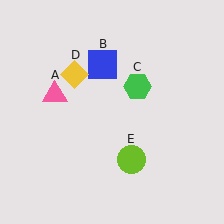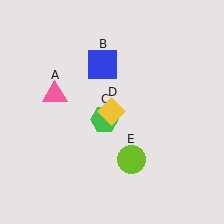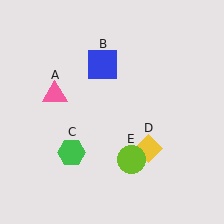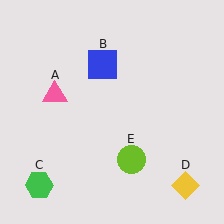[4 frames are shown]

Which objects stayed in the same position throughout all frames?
Pink triangle (object A) and blue square (object B) and lime circle (object E) remained stationary.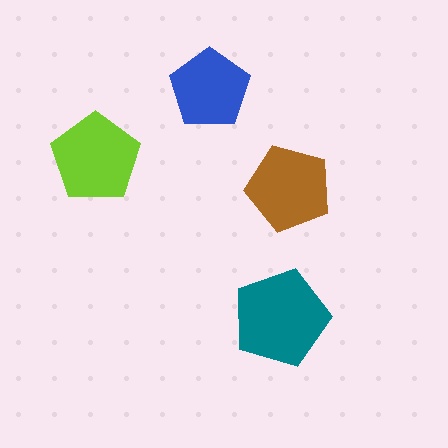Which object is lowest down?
The teal pentagon is bottommost.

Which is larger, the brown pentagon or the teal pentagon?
The teal one.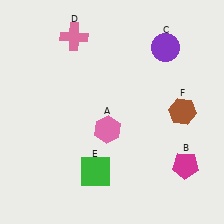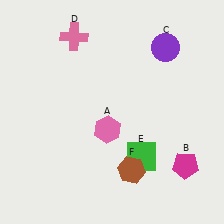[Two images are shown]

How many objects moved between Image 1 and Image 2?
2 objects moved between the two images.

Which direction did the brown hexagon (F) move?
The brown hexagon (F) moved down.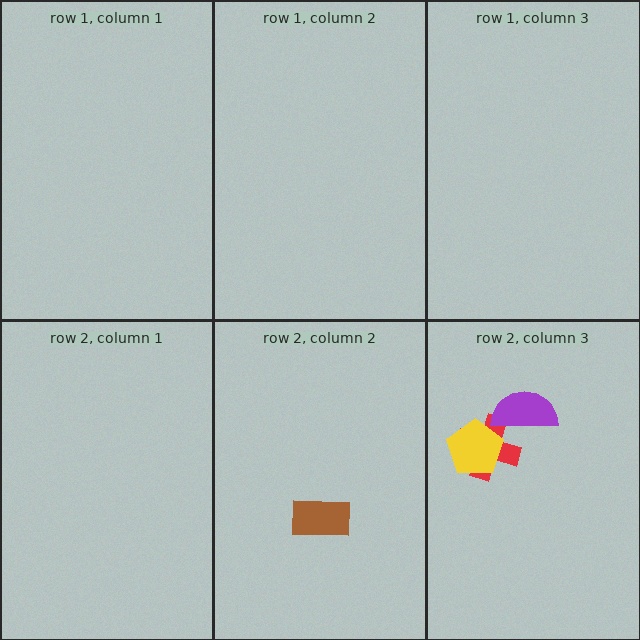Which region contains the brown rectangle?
The row 2, column 2 region.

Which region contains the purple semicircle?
The row 2, column 3 region.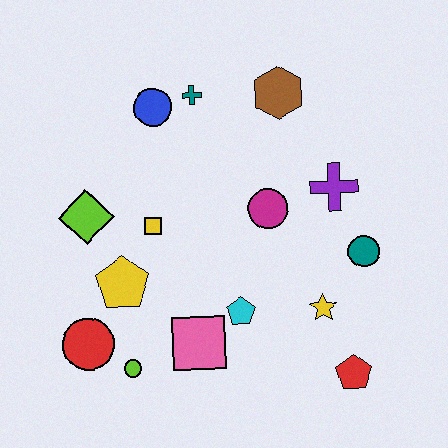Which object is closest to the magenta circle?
The purple cross is closest to the magenta circle.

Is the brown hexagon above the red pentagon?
Yes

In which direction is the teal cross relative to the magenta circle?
The teal cross is above the magenta circle.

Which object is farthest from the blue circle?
The red pentagon is farthest from the blue circle.